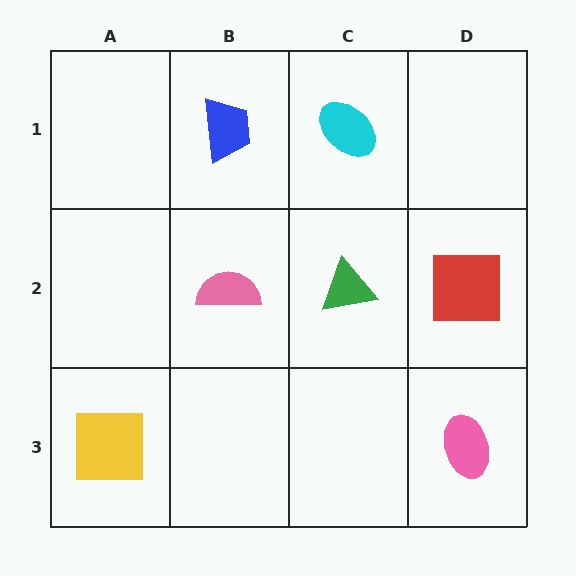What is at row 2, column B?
A pink semicircle.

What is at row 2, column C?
A green triangle.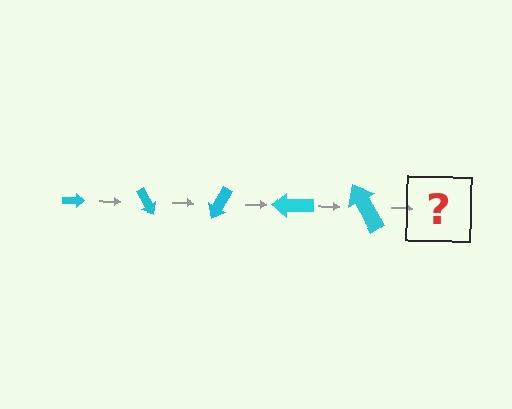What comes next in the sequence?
The next element should be an arrow, larger than the previous one and rotated 300 degrees from the start.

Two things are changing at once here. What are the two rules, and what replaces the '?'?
The two rules are that the arrow grows larger each step and it rotates 60 degrees each step. The '?' should be an arrow, larger than the previous one and rotated 300 degrees from the start.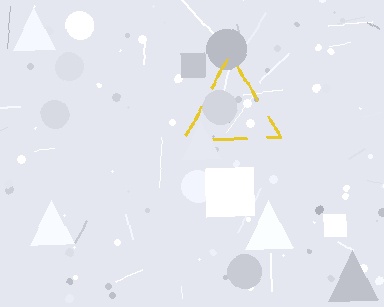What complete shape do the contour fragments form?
The contour fragments form a triangle.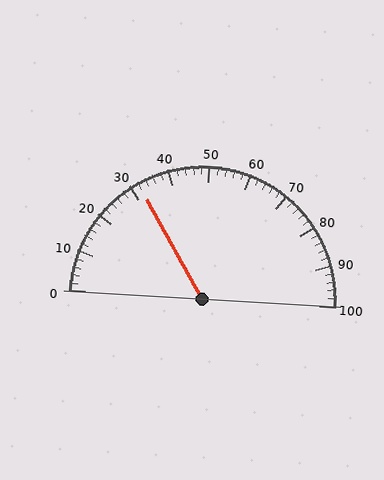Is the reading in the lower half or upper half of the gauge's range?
The reading is in the lower half of the range (0 to 100).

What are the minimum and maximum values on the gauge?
The gauge ranges from 0 to 100.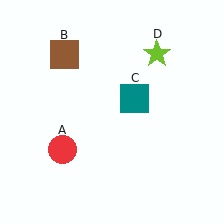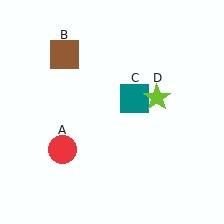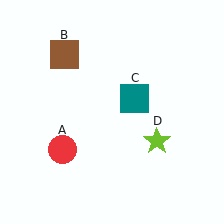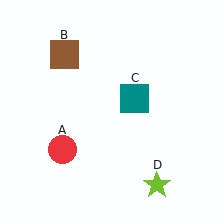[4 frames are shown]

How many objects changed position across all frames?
1 object changed position: lime star (object D).